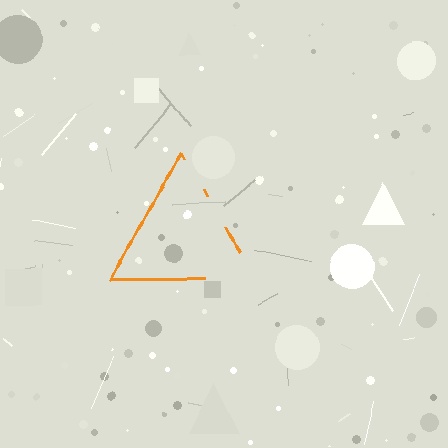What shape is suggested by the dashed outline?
The dashed outline suggests a triangle.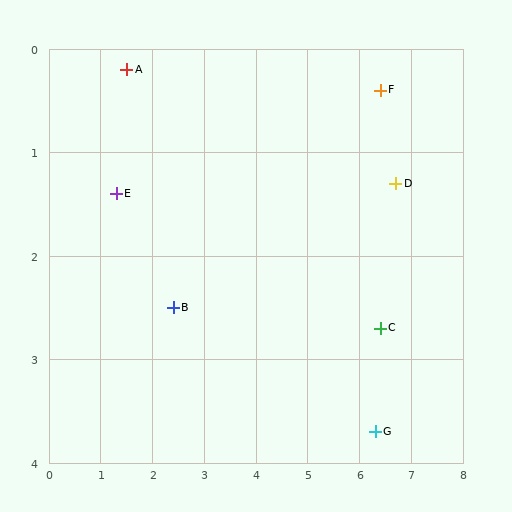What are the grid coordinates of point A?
Point A is at approximately (1.5, 0.2).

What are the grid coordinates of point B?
Point B is at approximately (2.4, 2.5).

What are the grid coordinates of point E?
Point E is at approximately (1.3, 1.4).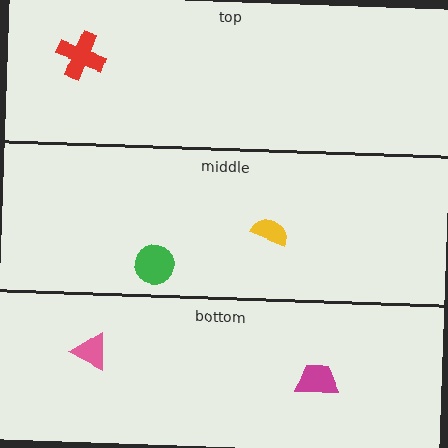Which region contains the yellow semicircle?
The middle region.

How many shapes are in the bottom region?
2.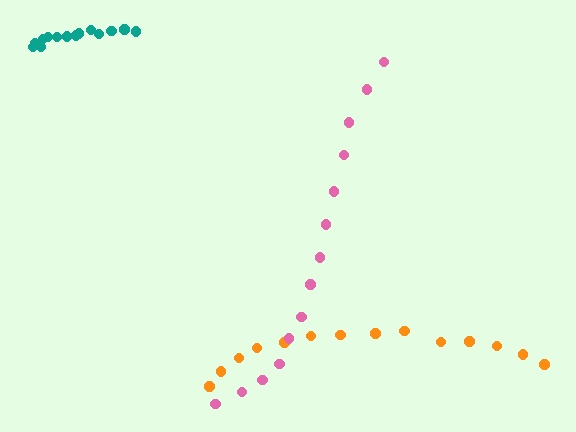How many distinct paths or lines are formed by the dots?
There are 3 distinct paths.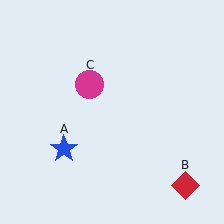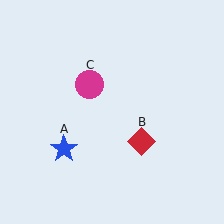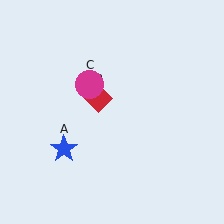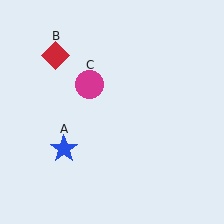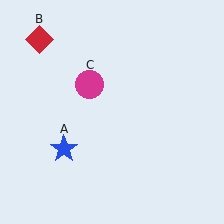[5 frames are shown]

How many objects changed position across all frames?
1 object changed position: red diamond (object B).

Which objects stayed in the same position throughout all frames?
Blue star (object A) and magenta circle (object C) remained stationary.